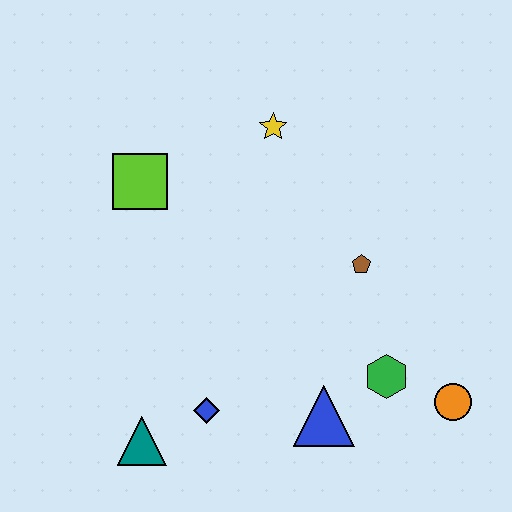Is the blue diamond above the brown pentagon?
No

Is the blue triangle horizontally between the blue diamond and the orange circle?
Yes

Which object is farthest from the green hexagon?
The lime square is farthest from the green hexagon.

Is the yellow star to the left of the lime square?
No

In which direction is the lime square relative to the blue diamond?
The lime square is above the blue diamond.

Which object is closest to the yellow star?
The lime square is closest to the yellow star.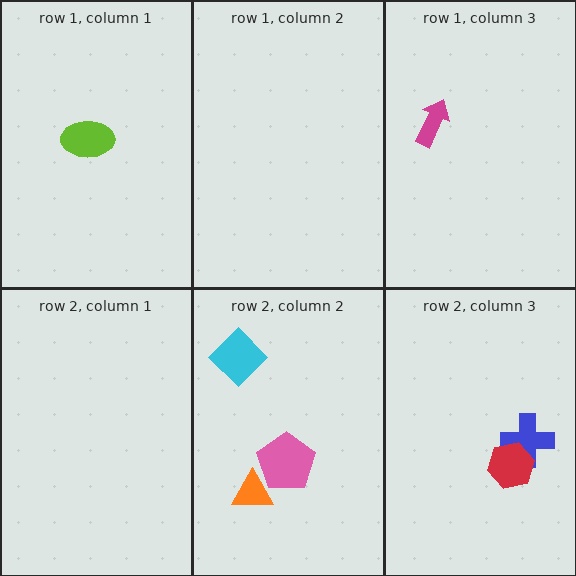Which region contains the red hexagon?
The row 2, column 3 region.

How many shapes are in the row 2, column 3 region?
2.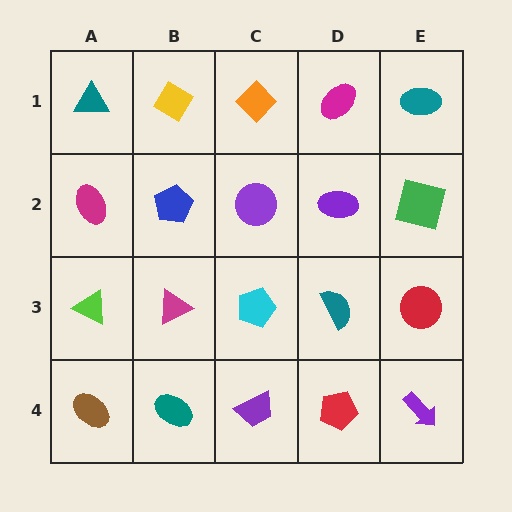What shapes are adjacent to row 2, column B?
A yellow diamond (row 1, column B), a magenta triangle (row 3, column B), a magenta ellipse (row 2, column A), a purple circle (row 2, column C).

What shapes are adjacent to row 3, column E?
A green square (row 2, column E), a purple arrow (row 4, column E), a teal semicircle (row 3, column D).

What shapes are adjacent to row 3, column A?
A magenta ellipse (row 2, column A), a brown ellipse (row 4, column A), a magenta triangle (row 3, column B).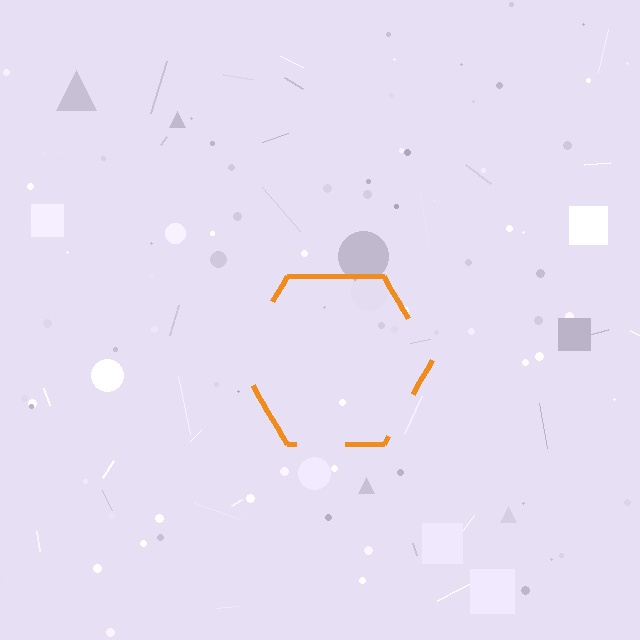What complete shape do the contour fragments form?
The contour fragments form a hexagon.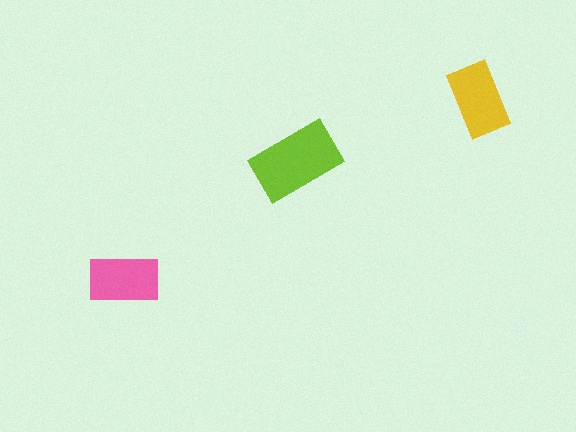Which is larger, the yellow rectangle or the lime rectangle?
The lime one.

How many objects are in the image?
There are 3 objects in the image.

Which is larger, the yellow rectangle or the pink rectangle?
The yellow one.